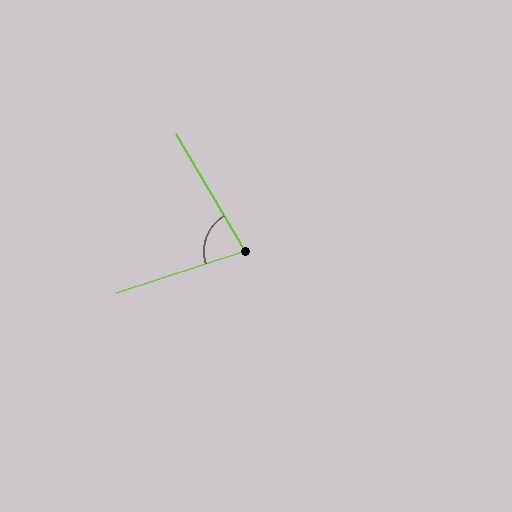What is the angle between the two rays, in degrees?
Approximately 77 degrees.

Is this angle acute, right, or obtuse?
It is acute.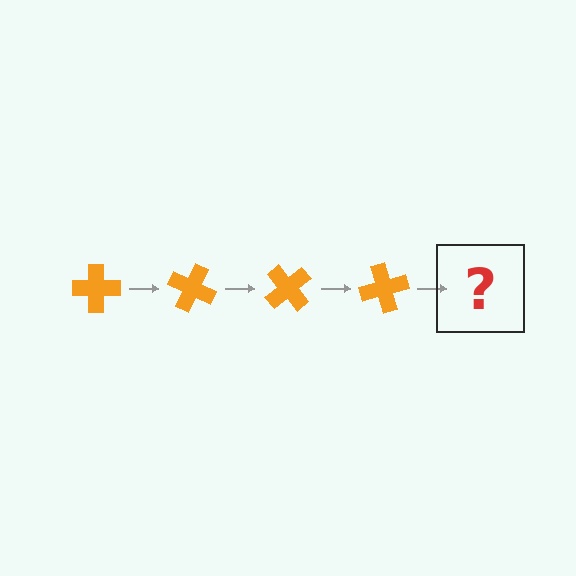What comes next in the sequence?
The next element should be an orange cross rotated 100 degrees.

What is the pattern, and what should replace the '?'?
The pattern is that the cross rotates 25 degrees each step. The '?' should be an orange cross rotated 100 degrees.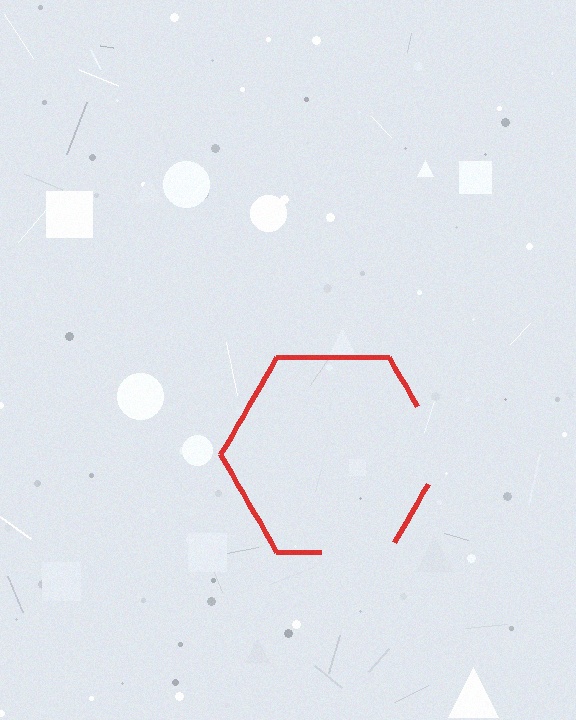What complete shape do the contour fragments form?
The contour fragments form a hexagon.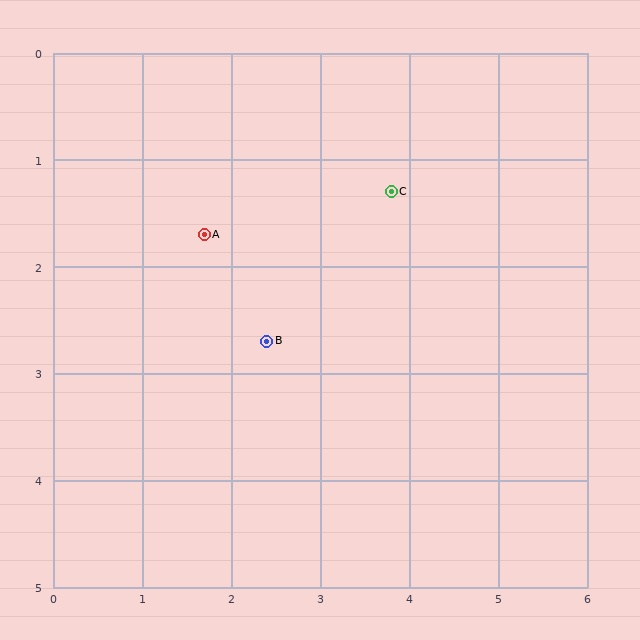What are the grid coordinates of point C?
Point C is at approximately (3.8, 1.3).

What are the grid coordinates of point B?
Point B is at approximately (2.4, 2.7).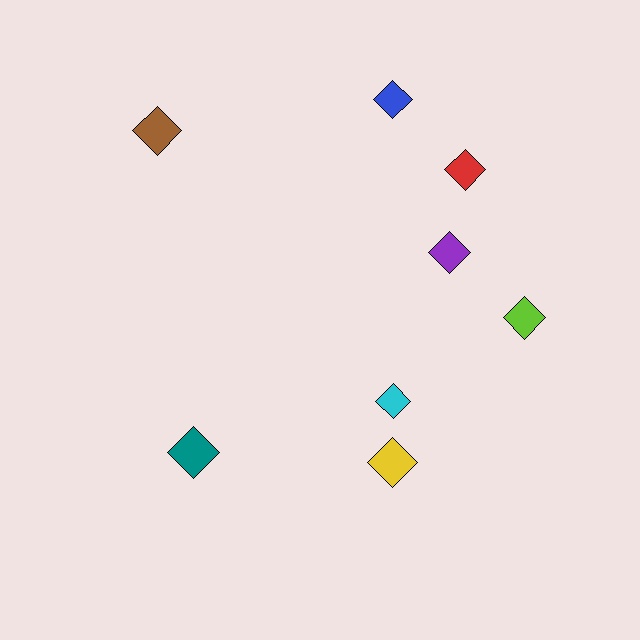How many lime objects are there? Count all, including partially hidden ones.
There is 1 lime object.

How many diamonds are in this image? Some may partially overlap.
There are 8 diamonds.